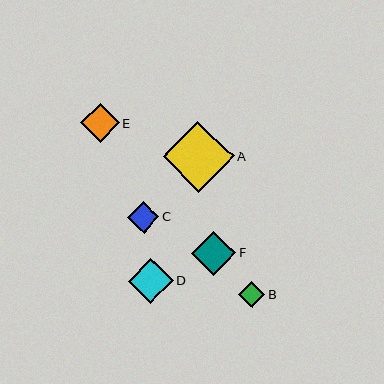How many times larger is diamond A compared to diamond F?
Diamond A is approximately 1.6 times the size of diamond F.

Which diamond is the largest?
Diamond A is the largest with a size of approximately 71 pixels.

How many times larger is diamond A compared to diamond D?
Diamond A is approximately 1.6 times the size of diamond D.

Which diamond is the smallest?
Diamond B is the smallest with a size of approximately 26 pixels.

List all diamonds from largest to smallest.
From largest to smallest: A, D, F, E, C, B.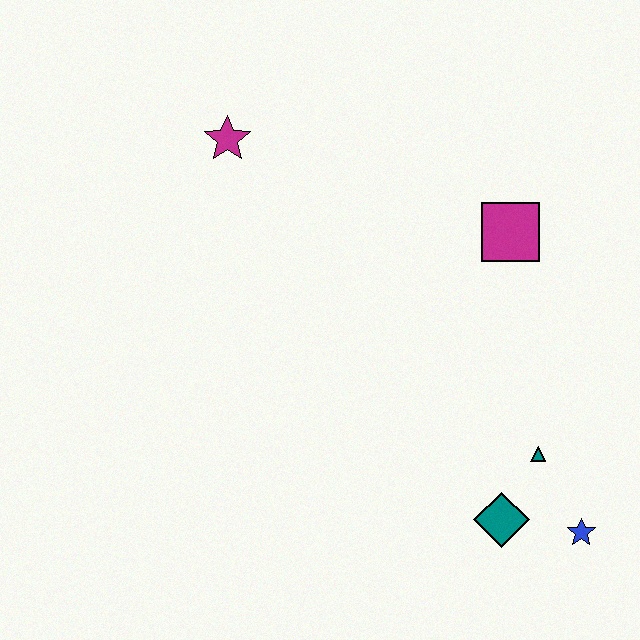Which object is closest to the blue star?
The teal diamond is closest to the blue star.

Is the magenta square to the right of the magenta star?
Yes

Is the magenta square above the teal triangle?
Yes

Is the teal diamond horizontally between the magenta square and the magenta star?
Yes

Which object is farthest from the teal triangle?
The magenta star is farthest from the teal triangle.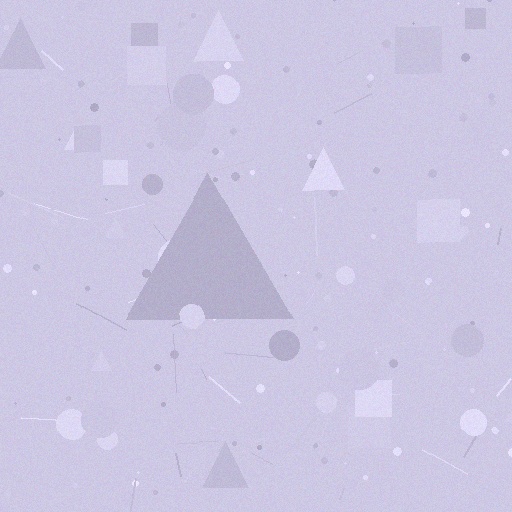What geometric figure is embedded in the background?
A triangle is embedded in the background.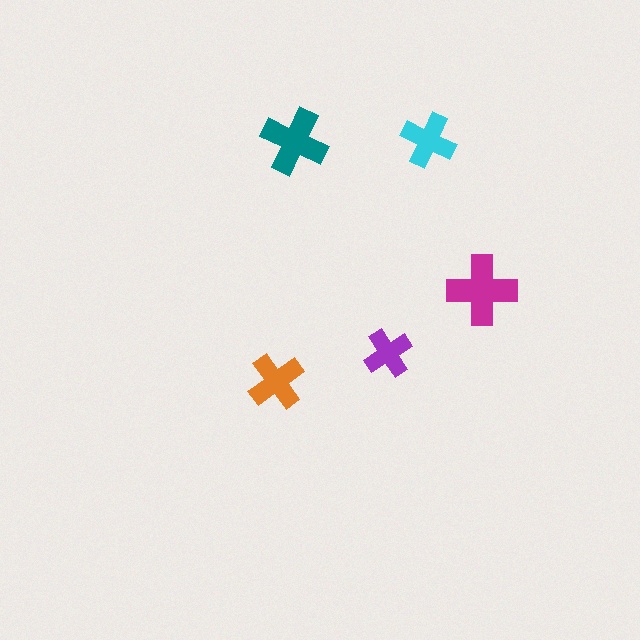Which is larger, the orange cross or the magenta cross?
The magenta one.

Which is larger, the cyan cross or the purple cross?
The cyan one.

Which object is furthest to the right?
The magenta cross is rightmost.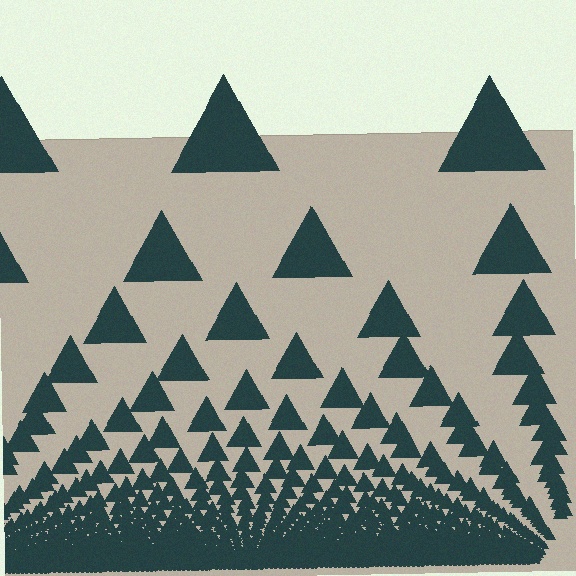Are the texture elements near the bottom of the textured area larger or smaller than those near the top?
Smaller. The gradient is inverted — elements near the bottom are smaller and denser.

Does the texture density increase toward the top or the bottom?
Density increases toward the bottom.